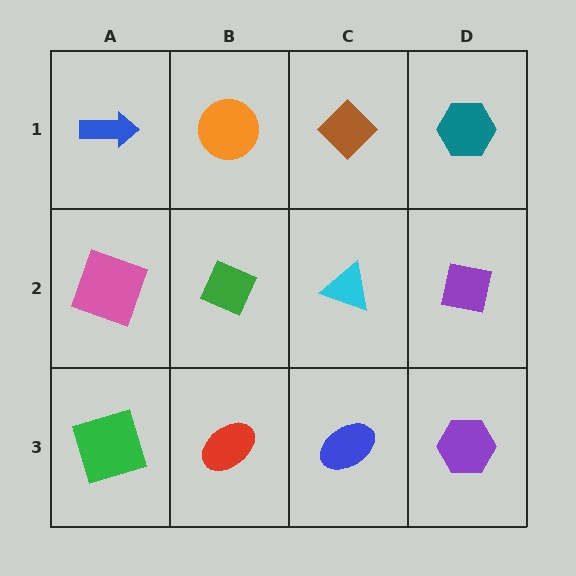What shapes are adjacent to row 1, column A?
A pink square (row 2, column A), an orange circle (row 1, column B).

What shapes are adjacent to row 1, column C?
A cyan triangle (row 2, column C), an orange circle (row 1, column B), a teal hexagon (row 1, column D).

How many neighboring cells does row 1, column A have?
2.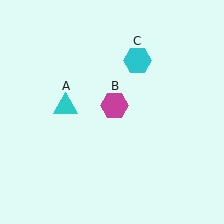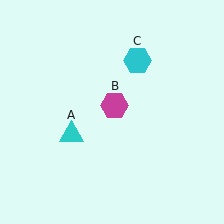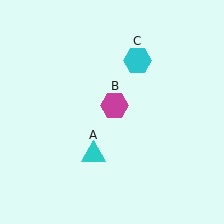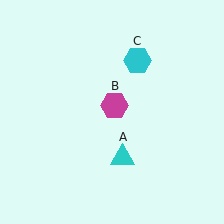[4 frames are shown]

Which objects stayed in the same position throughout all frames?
Magenta hexagon (object B) and cyan hexagon (object C) remained stationary.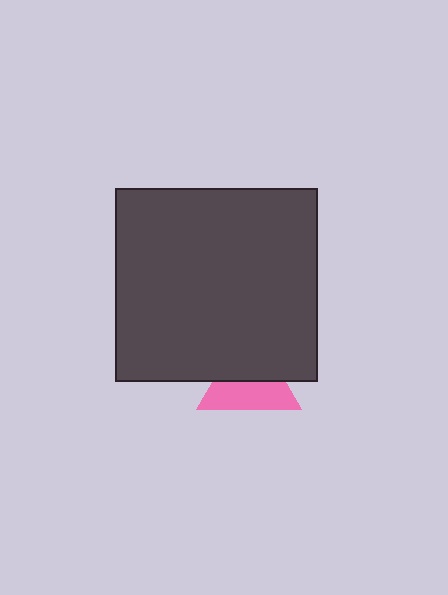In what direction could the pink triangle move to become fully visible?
The pink triangle could move down. That would shift it out from behind the dark gray rectangle entirely.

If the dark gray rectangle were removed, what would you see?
You would see the complete pink triangle.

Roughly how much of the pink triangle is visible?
About half of it is visible (roughly 52%).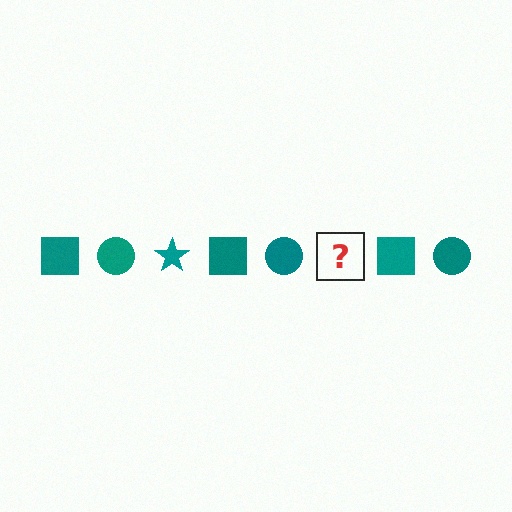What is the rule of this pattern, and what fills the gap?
The rule is that the pattern cycles through square, circle, star shapes in teal. The gap should be filled with a teal star.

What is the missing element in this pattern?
The missing element is a teal star.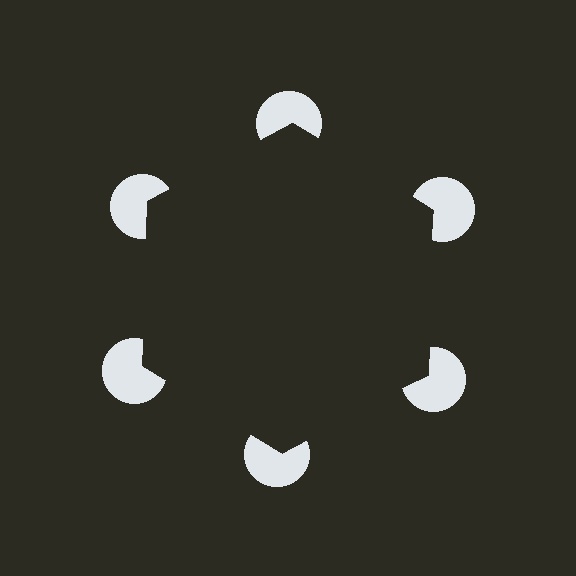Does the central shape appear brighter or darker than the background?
It typically appears slightly darker than the background, even though no actual brightness change is drawn.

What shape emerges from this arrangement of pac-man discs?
An illusory hexagon — its edges are inferred from the aligned wedge cuts in the pac-man discs, not physically drawn.